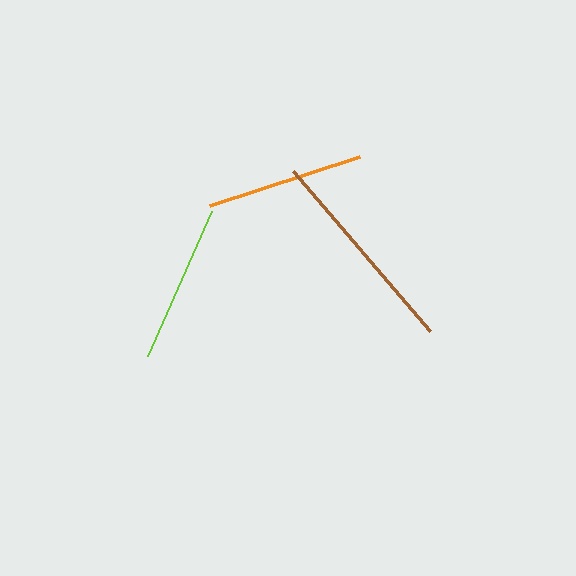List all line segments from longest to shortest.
From longest to shortest: brown, lime, orange.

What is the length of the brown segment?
The brown segment is approximately 211 pixels long.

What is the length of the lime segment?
The lime segment is approximately 158 pixels long.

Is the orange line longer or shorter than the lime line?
The lime line is longer than the orange line.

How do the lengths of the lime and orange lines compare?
The lime and orange lines are approximately the same length.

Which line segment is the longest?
The brown line is the longest at approximately 211 pixels.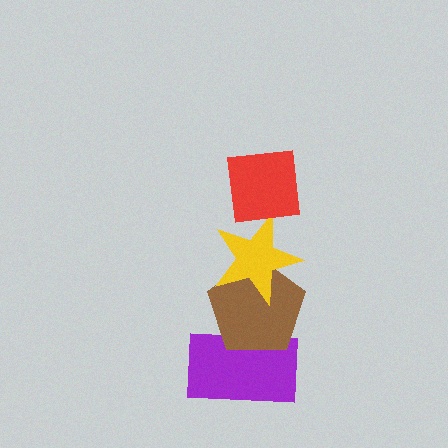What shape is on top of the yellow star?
The red square is on top of the yellow star.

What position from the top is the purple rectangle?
The purple rectangle is 4th from the top.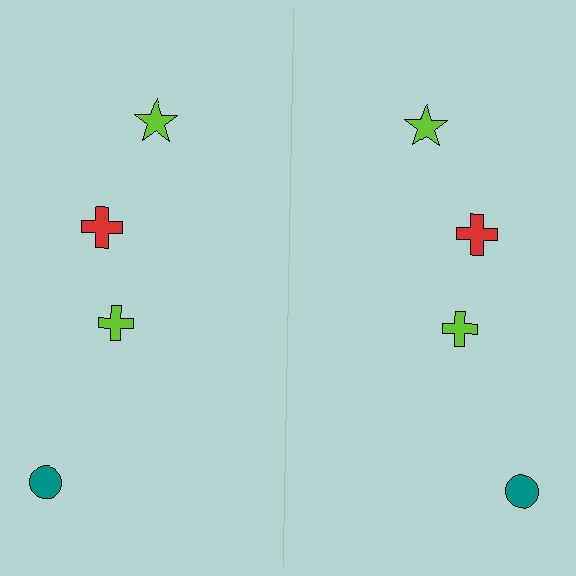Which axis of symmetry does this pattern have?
The pattern has a vertical axis of symmetry running through the center of the image.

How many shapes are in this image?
There are 8 shapes in this image.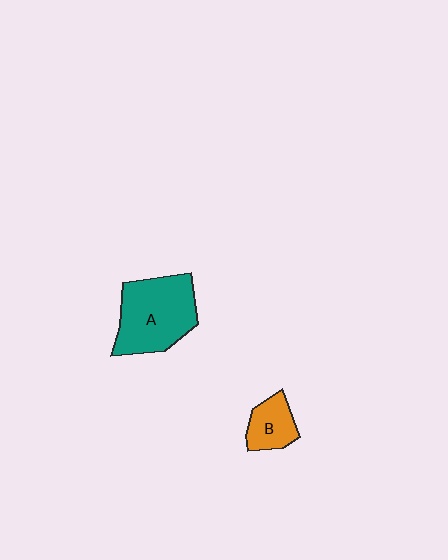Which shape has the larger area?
Shape A (teal).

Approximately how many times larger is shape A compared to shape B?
Approximately 2.4 times.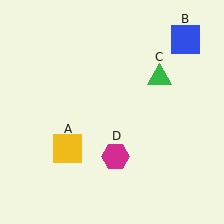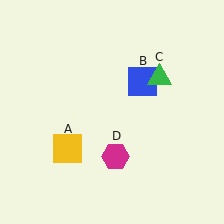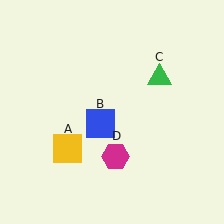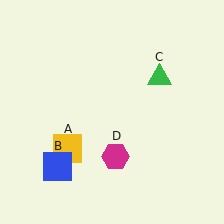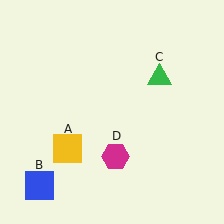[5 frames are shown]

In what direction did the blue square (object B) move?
The blue square (object B) moved down and to the left.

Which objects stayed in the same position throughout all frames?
Yellow square (object A) and green triangle (object C) and magenta hexagon (object D) remained stationary.